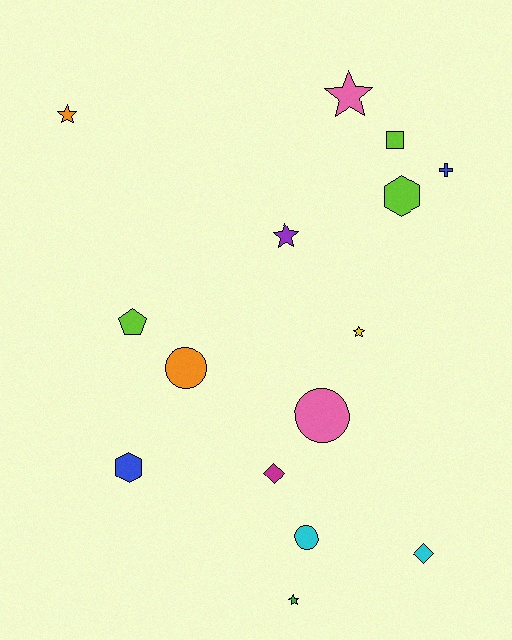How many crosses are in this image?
There is 1 cross.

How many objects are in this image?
There are 15 objects.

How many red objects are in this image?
There are no red objects.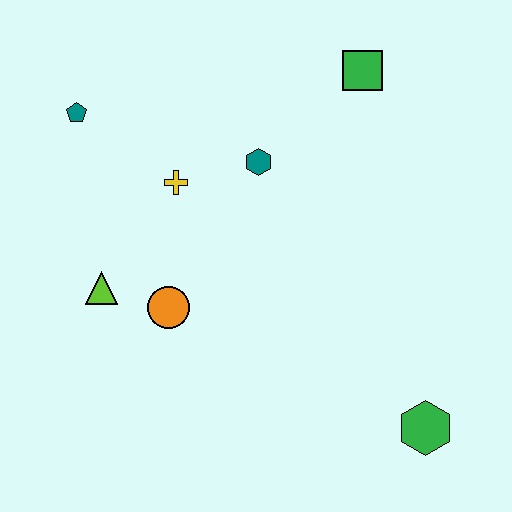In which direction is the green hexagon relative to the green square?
The green hexagon is below the green square.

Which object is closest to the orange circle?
The lime triangle is closest to the orange circle.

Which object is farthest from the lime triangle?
The green hexagon is farthest from the lime triangle.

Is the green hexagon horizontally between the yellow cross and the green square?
No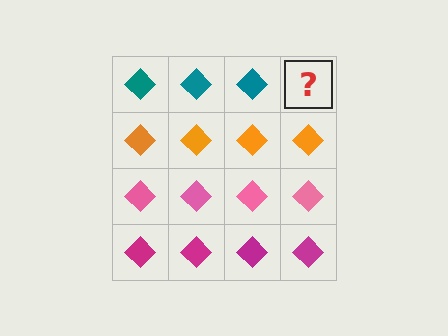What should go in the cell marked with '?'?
The missing cell should contain a teal diamond.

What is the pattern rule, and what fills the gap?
The rule is that each row has a consistent color. The gap should be filled with a teal diamond.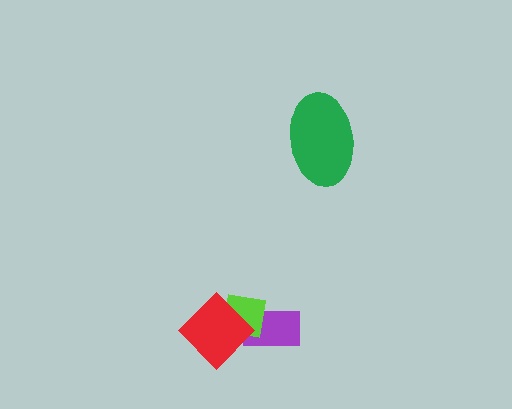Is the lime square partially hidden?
Yes, it is partially covered by another shape.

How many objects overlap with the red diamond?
2 objects overlap with the red diamond.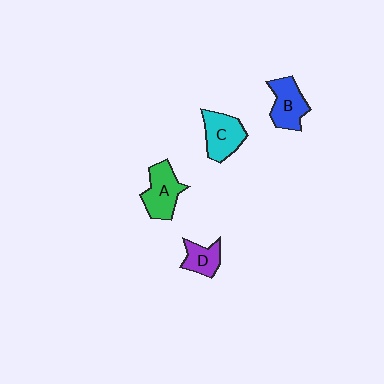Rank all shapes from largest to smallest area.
From largest to smallest: A (green), C (cyan), B (blue), D (purple).